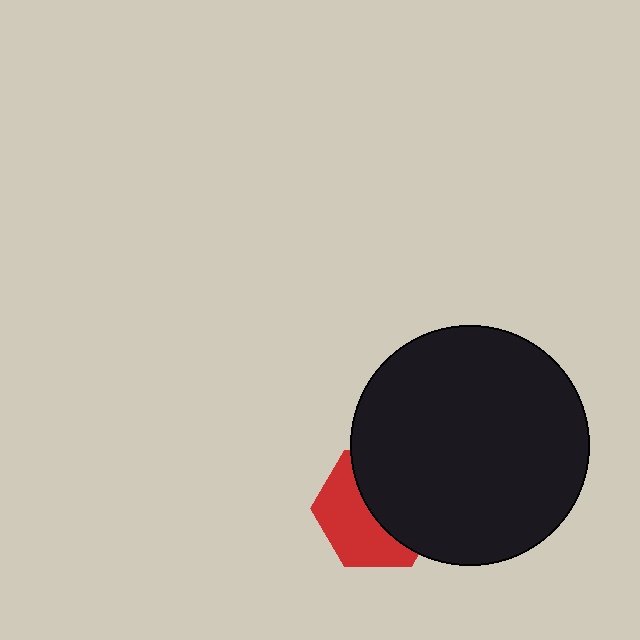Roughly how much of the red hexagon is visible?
About half of it is visible (roughly 48%).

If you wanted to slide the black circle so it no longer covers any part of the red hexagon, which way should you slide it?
Slide it right — that is the most direct way to separate the two shapes.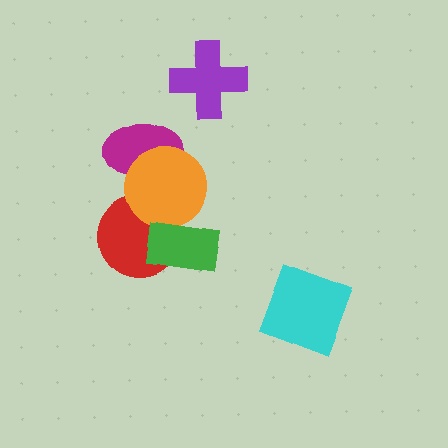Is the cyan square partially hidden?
No, no other shape covers it.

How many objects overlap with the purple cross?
0 objects overlap with the purple cross.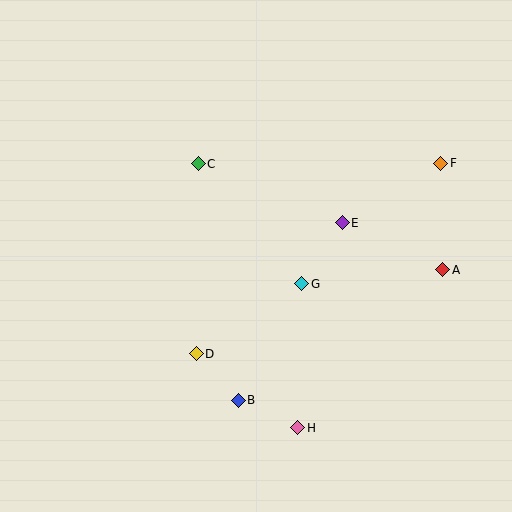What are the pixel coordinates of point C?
Point C is at (198, 164).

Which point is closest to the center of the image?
Point G at (302, 284) is closest to the center.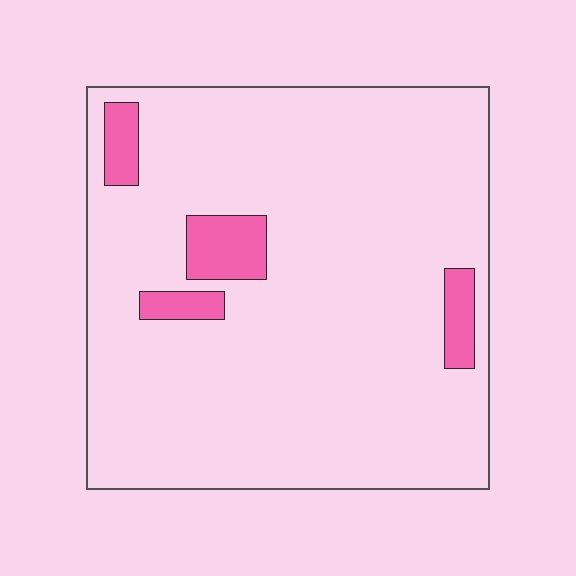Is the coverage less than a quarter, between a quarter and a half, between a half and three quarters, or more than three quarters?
Less than a quarter.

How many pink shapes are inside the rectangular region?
4.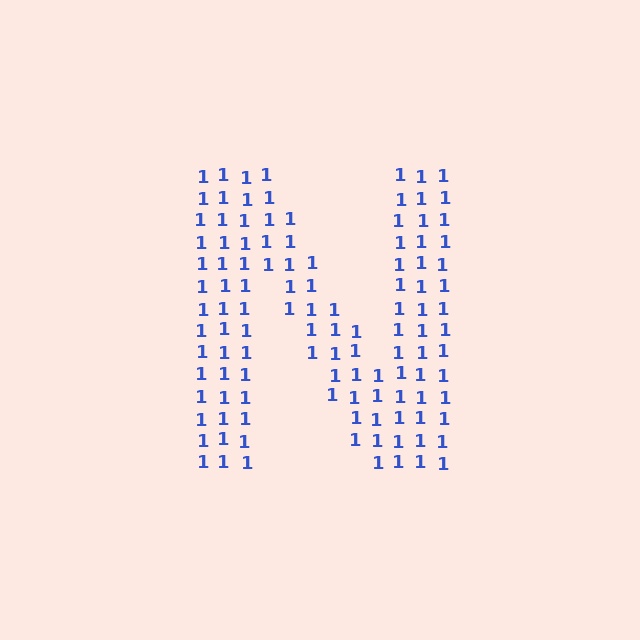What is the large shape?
The large shape is the letter N.